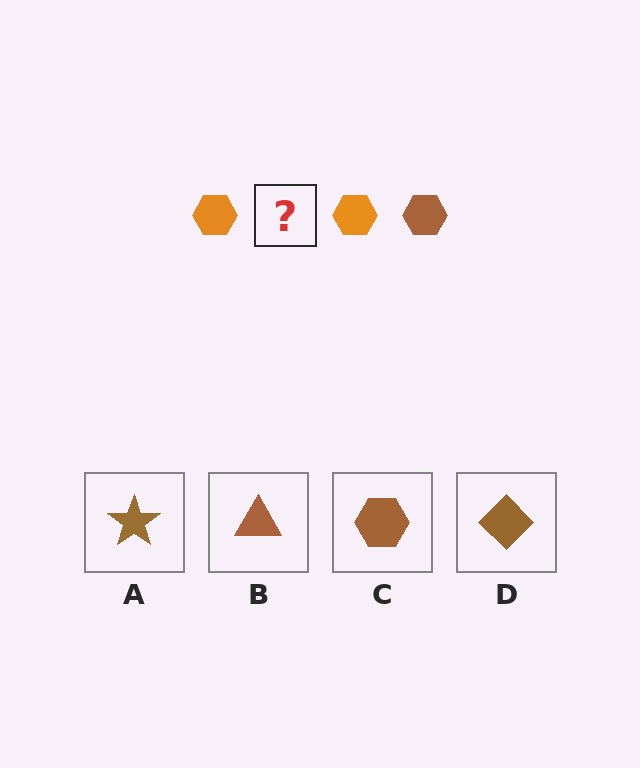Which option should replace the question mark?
Option C.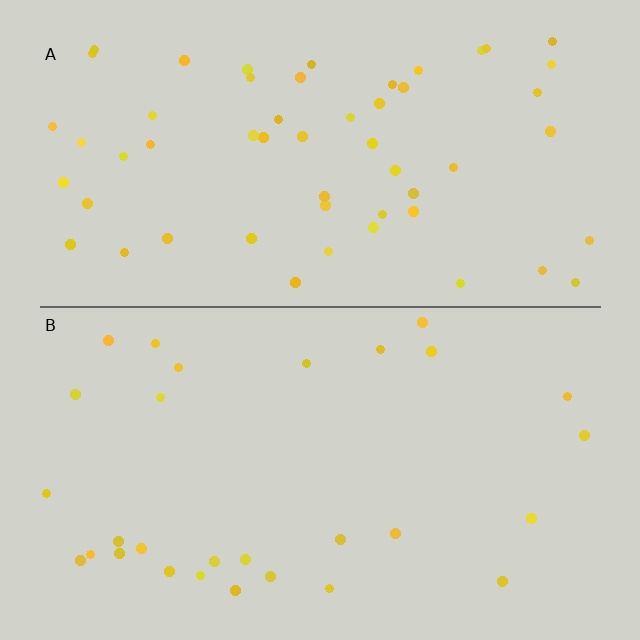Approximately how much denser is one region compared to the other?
Approximately 1.9× — region A over region B.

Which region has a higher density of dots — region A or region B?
A (the top).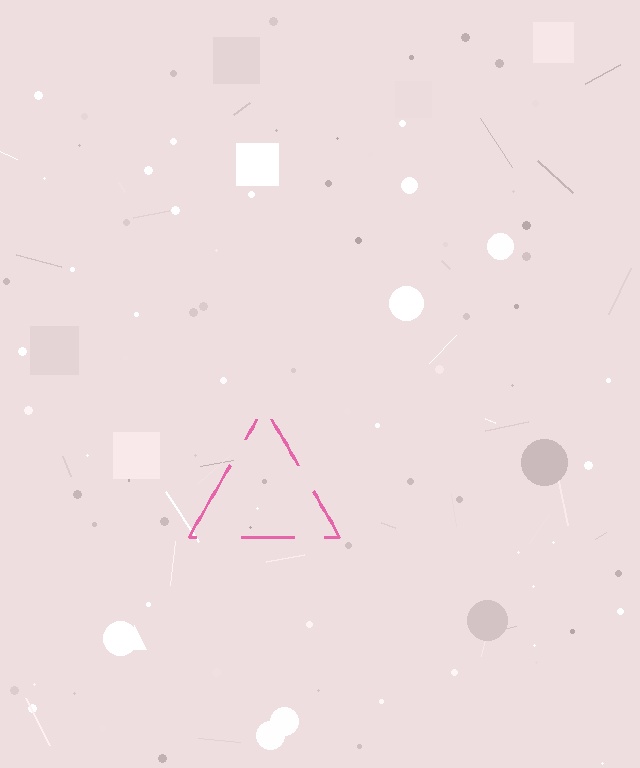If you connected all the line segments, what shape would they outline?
They would outline a triangle.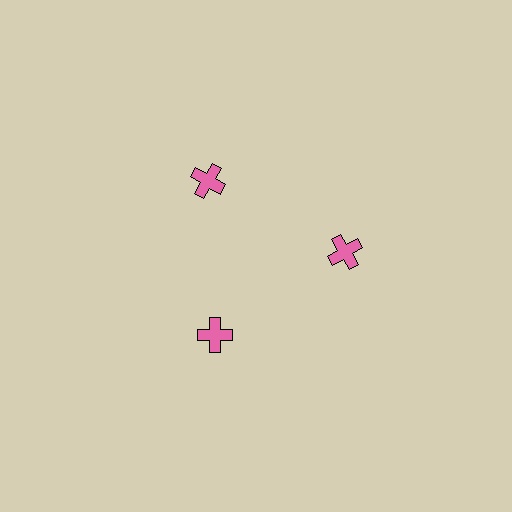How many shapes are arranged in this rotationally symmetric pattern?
There are 3 shapes, arranged in 3 groups of 1.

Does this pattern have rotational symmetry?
Yes, this pattern has 3-fold rotational symmetry. It looks the same after rotating 120 degrees around the center.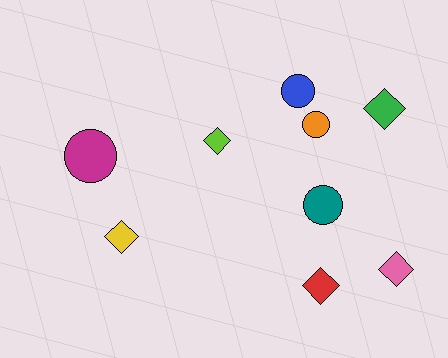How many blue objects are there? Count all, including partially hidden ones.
There is 1 blue object.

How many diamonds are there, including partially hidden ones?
There are 5 diamonds.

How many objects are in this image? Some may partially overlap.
There are 9 objects.